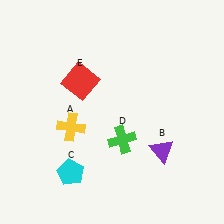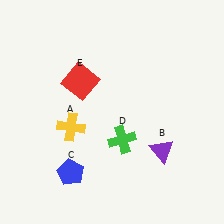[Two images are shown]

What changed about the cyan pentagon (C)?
In Image 1, C is cyan. In Image 2, it changed to blue.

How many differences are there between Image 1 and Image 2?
There is 1 difference between the two images.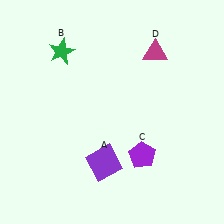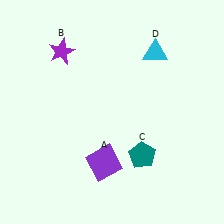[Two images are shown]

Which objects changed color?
B changed from green to purple. C changed from purple to teal. D changed from magenta to cyan.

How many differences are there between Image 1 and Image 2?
There are 3 differences between the two images.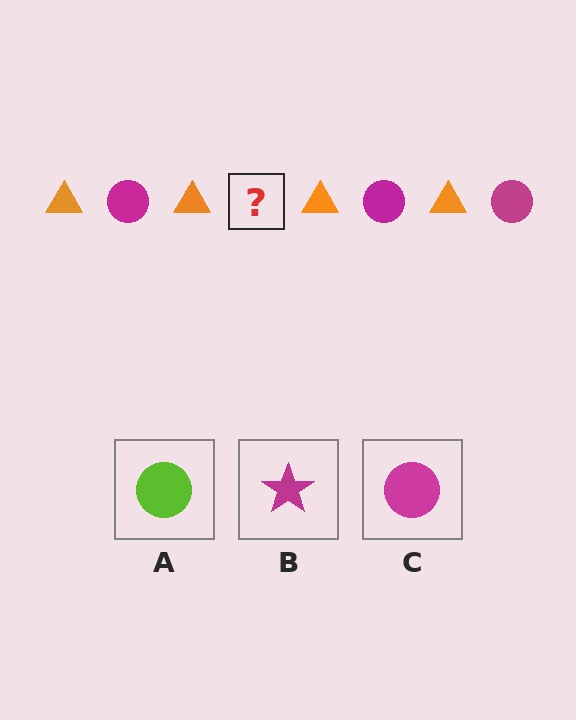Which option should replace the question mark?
Option C.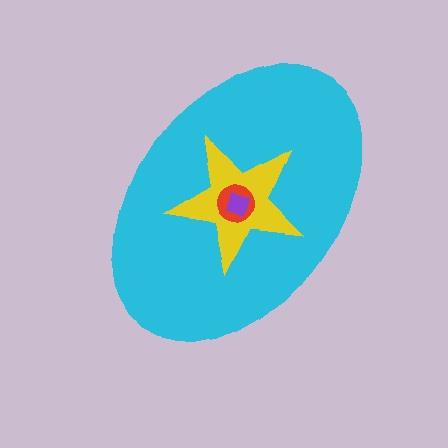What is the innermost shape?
The purple diamond.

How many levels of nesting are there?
4.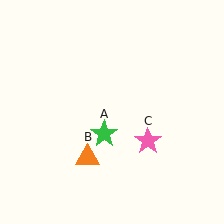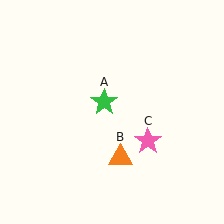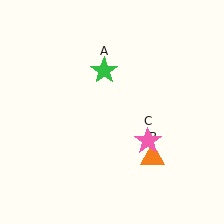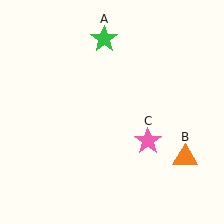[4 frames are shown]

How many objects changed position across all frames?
2 objects changed position: green star (object A), orange triangle (object B).